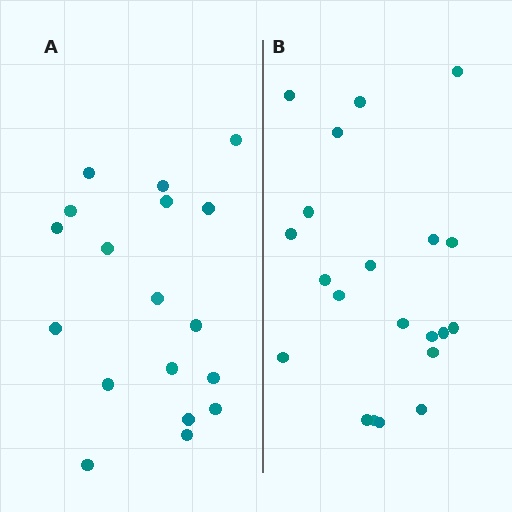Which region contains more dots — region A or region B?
Region B (the right region) has more dots.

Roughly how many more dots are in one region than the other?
Region B has just a few more — roughly 2 or 3 more dots than region A.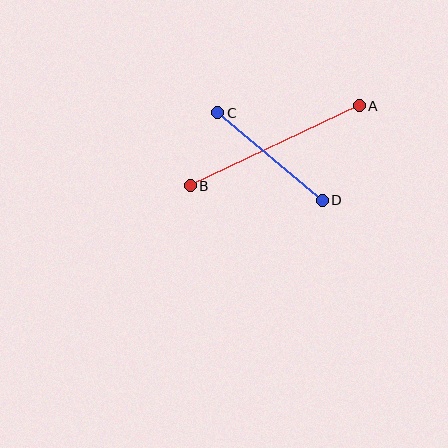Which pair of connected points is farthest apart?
Points A and B are farthest apart.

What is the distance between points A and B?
The distance is approximately 187 pixels.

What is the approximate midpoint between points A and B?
The midpoint is at approximately (275, 146) pixels.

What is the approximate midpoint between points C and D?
The midpoint is at approximately (270, 157) pixels.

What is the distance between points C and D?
The distance is approximately 137 pixels.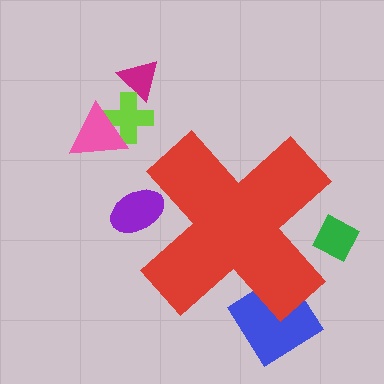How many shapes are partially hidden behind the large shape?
3 shapes are partially hidden.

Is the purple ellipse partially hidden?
Yes, the purple ellipse is partially hidden behind the red cross.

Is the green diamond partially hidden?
Yes, the green diamond is partially hidden behind the red cross.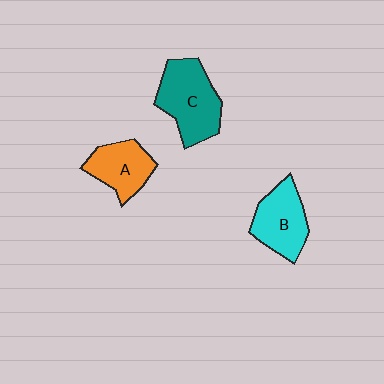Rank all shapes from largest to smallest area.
From largest to smallest: C (teal), B (cyan), A (orange).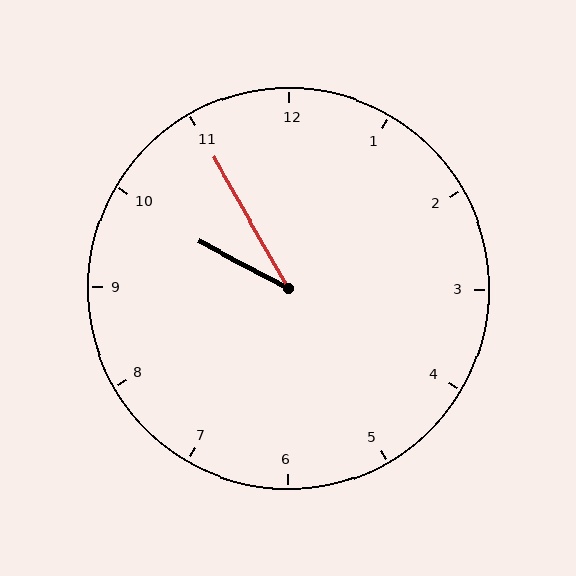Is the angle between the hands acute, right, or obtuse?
It is acute.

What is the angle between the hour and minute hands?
Approximately 32 degrees.